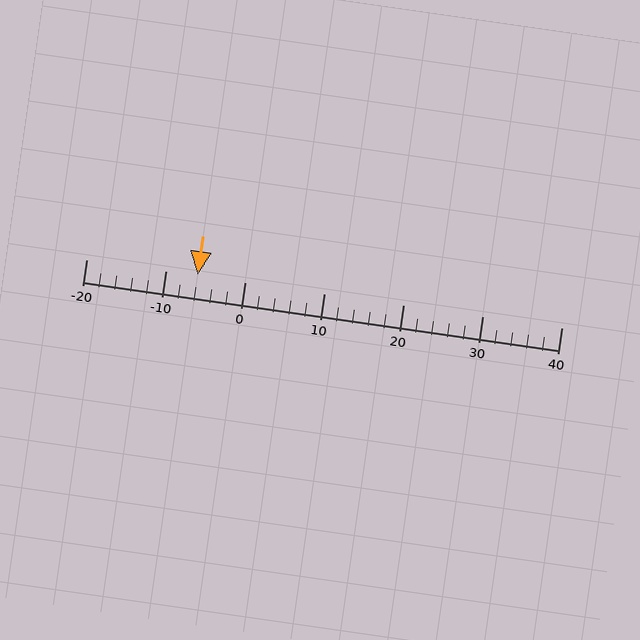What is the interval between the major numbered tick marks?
The major tick marks are spaced 10 units apart.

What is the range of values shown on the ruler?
The ruler shows values from -20 to 40.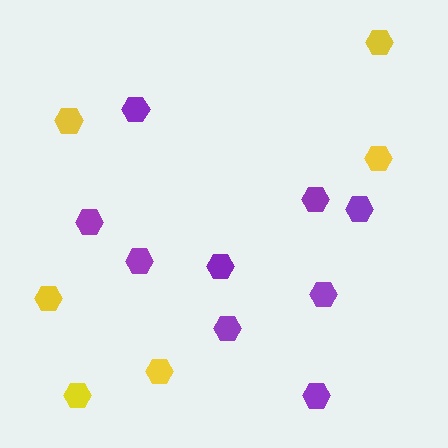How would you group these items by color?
There are 2 groups: one group of purple hexagons (9) and one group of yellow hexagons (6).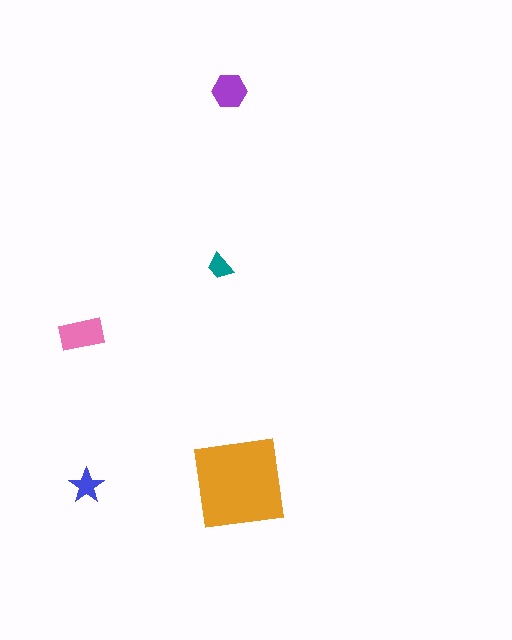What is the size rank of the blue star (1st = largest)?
4th.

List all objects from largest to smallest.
The orange square, the pink rectangle, the purple hexagon, the blue star, the teal trapezoid.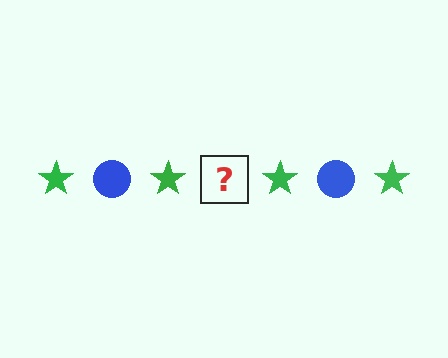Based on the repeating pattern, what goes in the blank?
The blank should be a blue circle.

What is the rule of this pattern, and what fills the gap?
The rule is that the pattern alternates between green star and blue circle. The gap should be filled with a blue circle.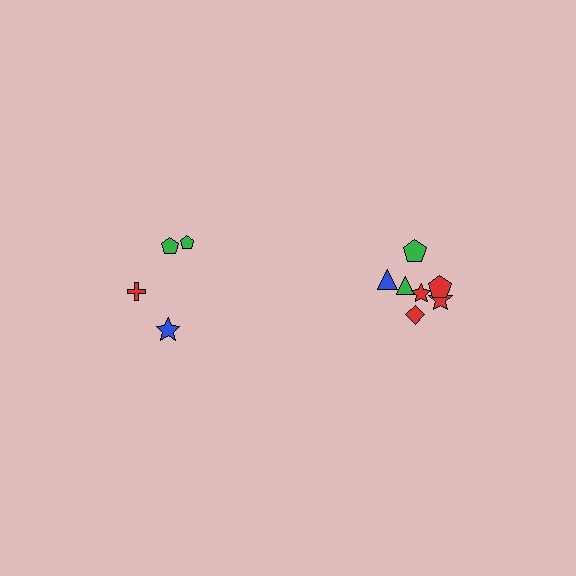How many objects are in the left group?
There are 4 objects.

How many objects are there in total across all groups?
There are 11 objects.